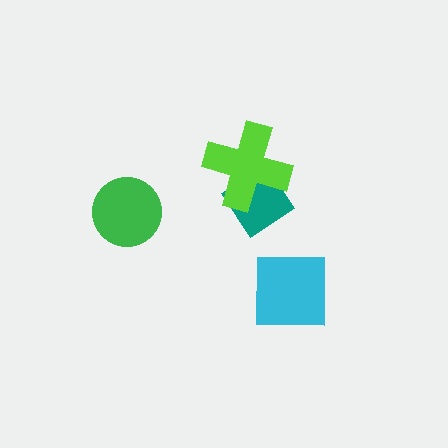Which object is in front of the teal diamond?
The lime cross is in front of the teal diamond.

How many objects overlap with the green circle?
0 objects overlap with the green circle.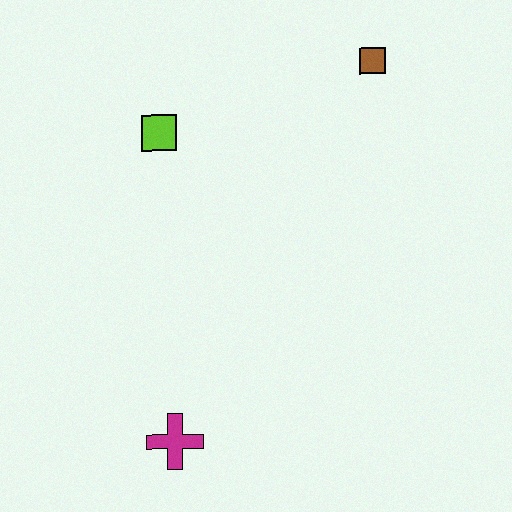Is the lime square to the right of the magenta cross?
No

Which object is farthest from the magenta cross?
The brown square is farthest from the magenta cross.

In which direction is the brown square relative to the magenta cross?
The brown square is above the magenta cross.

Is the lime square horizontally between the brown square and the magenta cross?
No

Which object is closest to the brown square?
The lime square is closest to the brown square.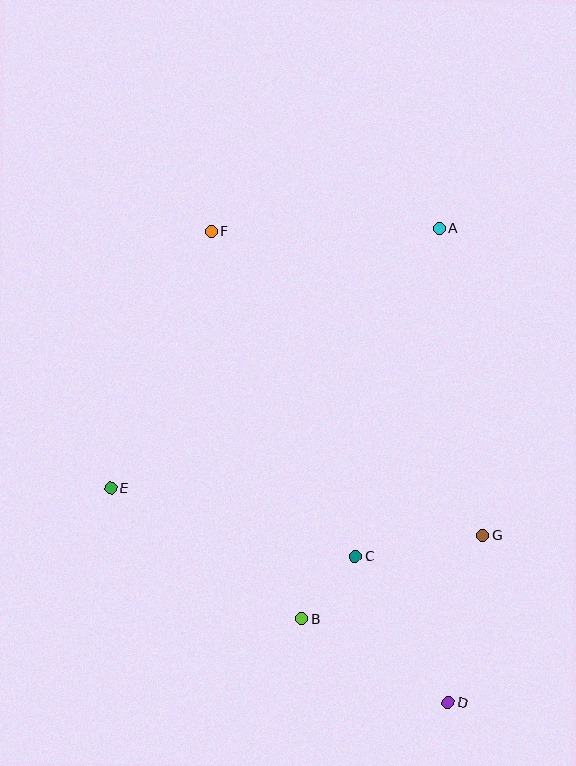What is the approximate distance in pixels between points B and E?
The distance between B and E is approximately 232 pixels.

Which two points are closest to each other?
Points B and C are closest to each other.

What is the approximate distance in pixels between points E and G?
The distance between E and G is approximately 375 pixels.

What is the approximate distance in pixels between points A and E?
The distance between A and E is approximately 418 pixels.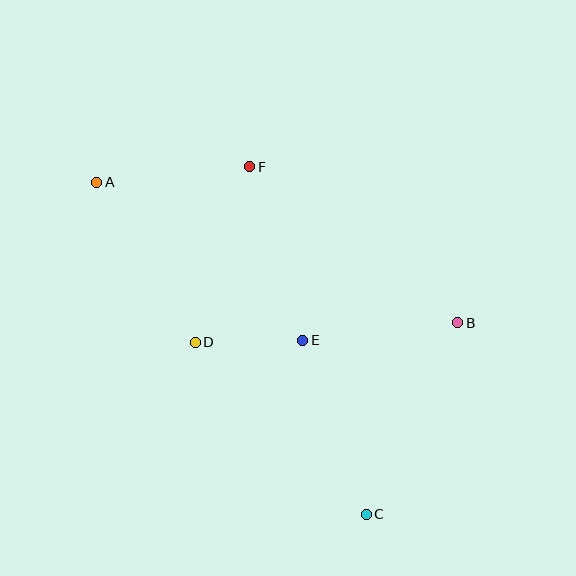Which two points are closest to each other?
Points D and E are closest to each other.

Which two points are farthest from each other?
Points A and C are farthest from each other.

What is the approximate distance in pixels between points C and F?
The distance between C and F is approximately 367 pixels.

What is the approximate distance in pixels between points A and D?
The distance between A and D is approximately 188 pixels.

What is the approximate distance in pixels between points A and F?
The distance between A and F is approximately 154 pixels.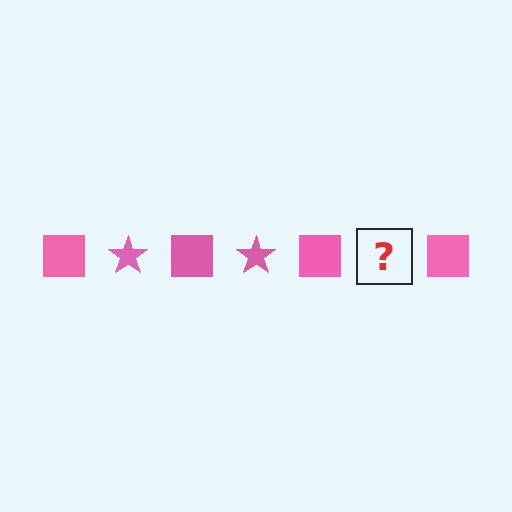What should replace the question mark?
The question mark should be replaced with a pink star.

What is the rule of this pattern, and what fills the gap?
The rule is that the pattern cycles through square, star shapes in pink. The gap should be filled with a pink star.